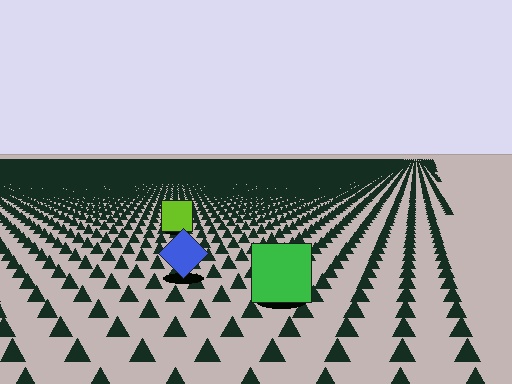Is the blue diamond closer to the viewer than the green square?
No. The green square is closer — you can tell from the texture gradient: the ground texture is coarser near it.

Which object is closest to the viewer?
The green square is closest. The texture marks near it are larger and more spread out.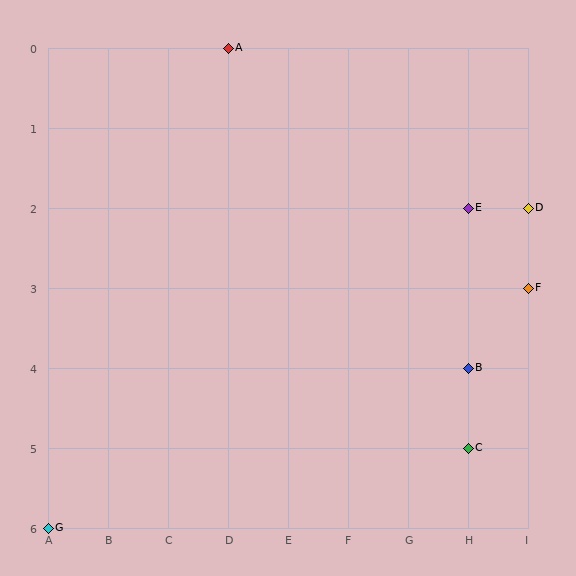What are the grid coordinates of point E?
Point E is at grid coordinates (H, 2).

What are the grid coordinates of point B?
Point B is at grid coordinates (H, 4).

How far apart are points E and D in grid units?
Points E and D are 1 column apart.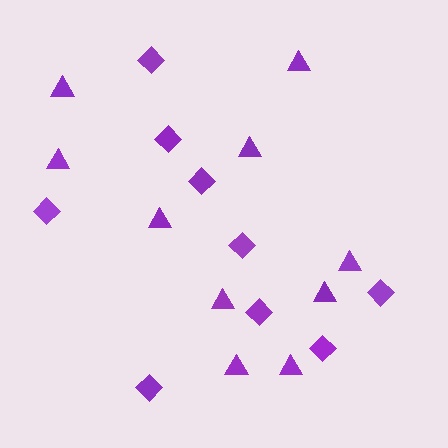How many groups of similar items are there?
There are 2 groups: one group of triangles (10) and one group of diamonds (9).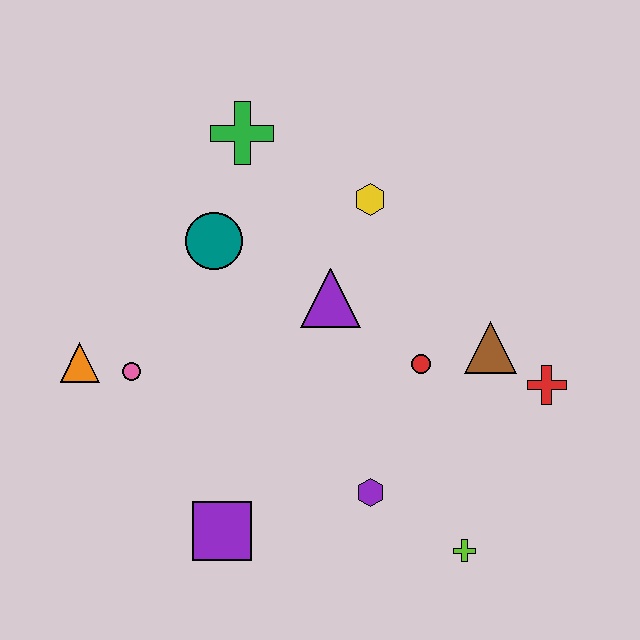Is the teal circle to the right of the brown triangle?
No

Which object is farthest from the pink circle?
The red cross is farthest from the pink circle.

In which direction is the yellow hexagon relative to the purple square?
The yellow hexagon is above the purple square.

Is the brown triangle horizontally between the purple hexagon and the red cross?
Yes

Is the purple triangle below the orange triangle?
No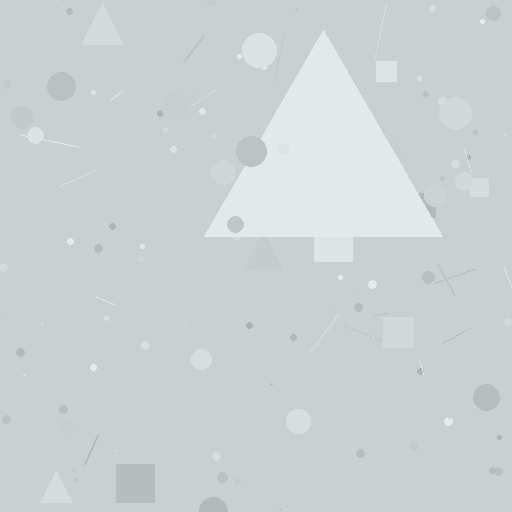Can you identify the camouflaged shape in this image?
The camouflaged shape is a triangle.